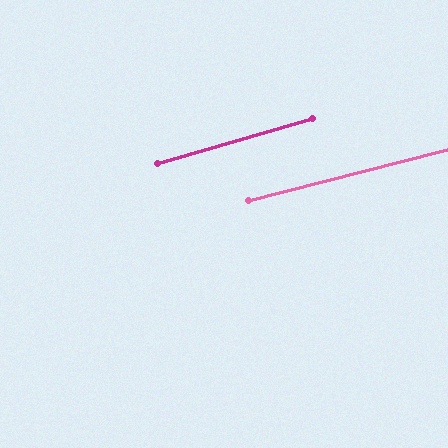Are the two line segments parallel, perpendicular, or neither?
Parallel — their directions differ by only 1.7°.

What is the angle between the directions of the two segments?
Approximately 2 degrees.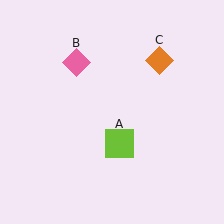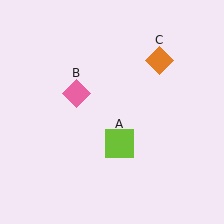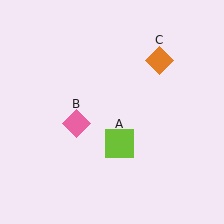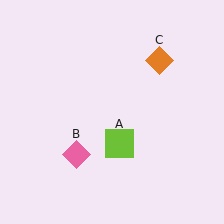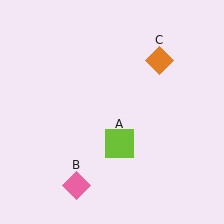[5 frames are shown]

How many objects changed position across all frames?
1 object changed position: pink diamond (object B).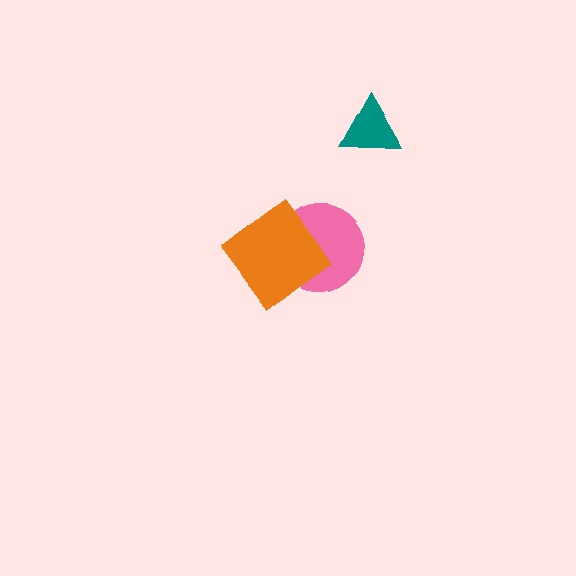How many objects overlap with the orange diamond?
1 object overlaps with the orange diamond.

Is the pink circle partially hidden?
Yes, it is partially covered by another shape.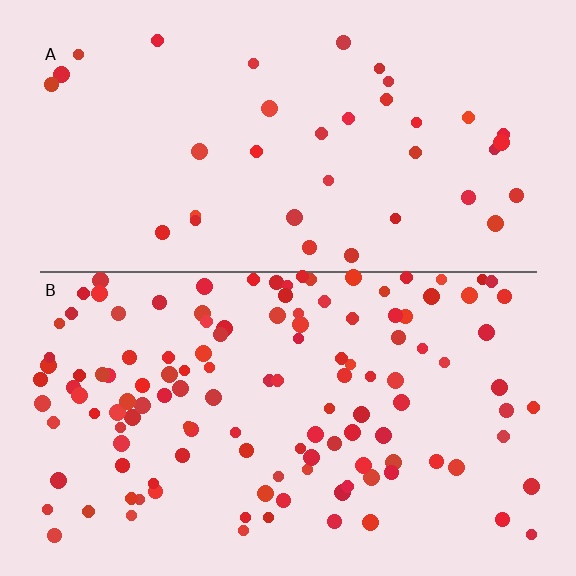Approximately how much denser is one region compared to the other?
Approximately 3.4× — region B over region A.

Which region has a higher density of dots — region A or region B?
B (the bottom).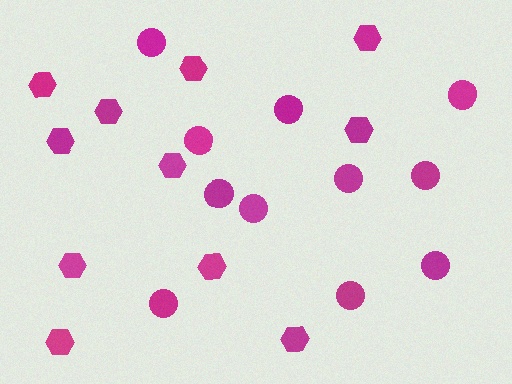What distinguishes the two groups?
There are 2 groups: one group of circles (11) and one group of hexagons (11).